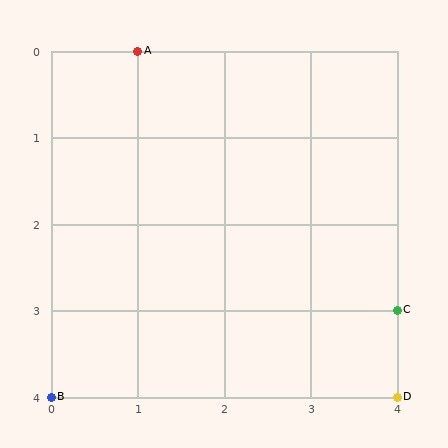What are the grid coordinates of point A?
Point A is at grid coordinates (1, 0).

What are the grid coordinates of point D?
Point D is at grid coordinates (4, 4).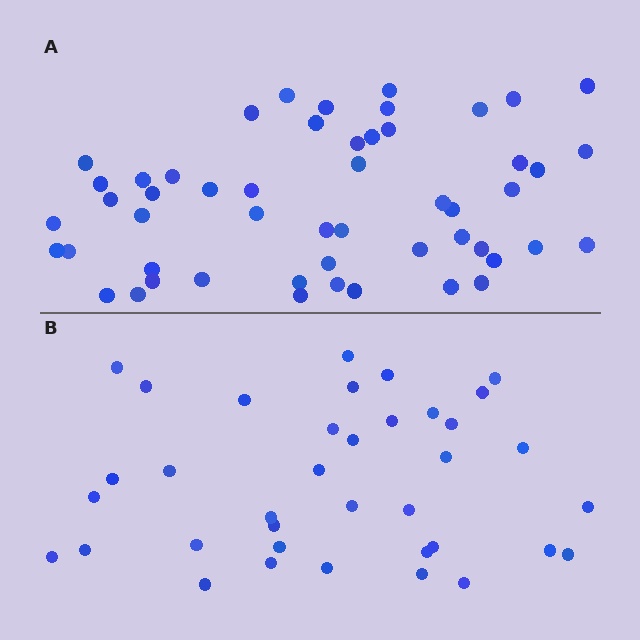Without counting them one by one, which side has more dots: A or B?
Region A (the top region) has more dots.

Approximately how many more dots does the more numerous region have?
Region A has approximately 15 more dots than region B.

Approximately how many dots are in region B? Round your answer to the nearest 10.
About 40 dots. (The exact count is 37, which rounds to 40.)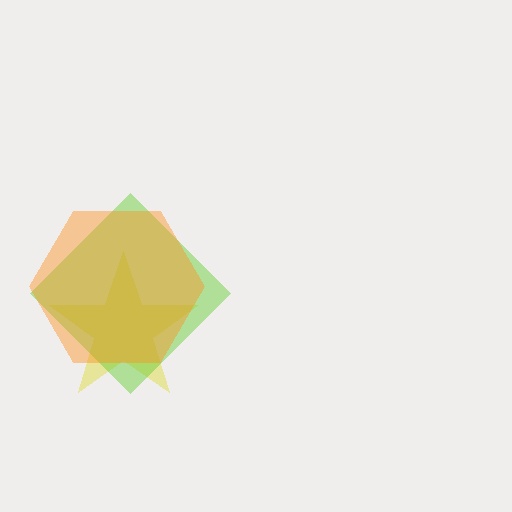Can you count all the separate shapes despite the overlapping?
Yes, there are 3 separate shapes.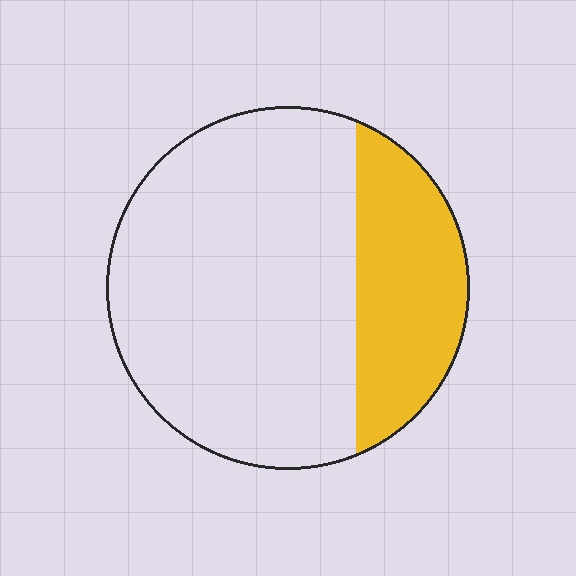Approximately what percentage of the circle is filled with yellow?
Approximately 25%.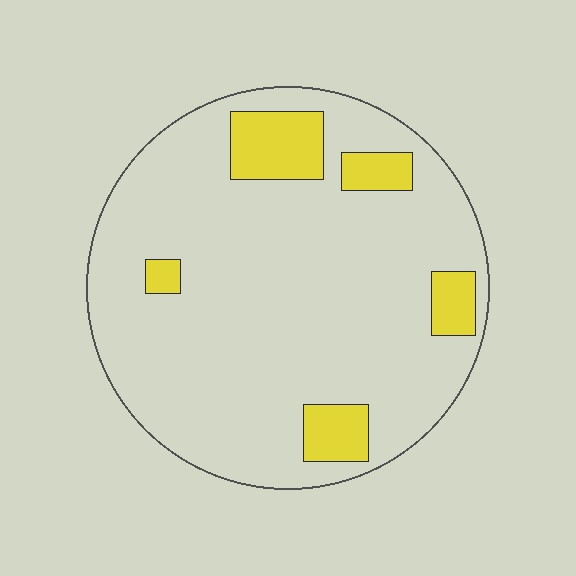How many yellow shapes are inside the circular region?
5.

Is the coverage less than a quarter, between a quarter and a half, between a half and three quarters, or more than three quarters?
Less than a quarter.